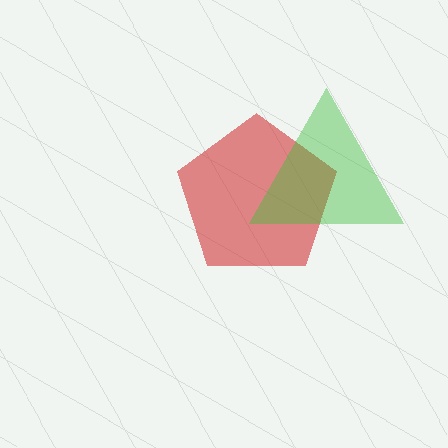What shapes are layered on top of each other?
The layered shapes are: a red pentagon, a green triangle.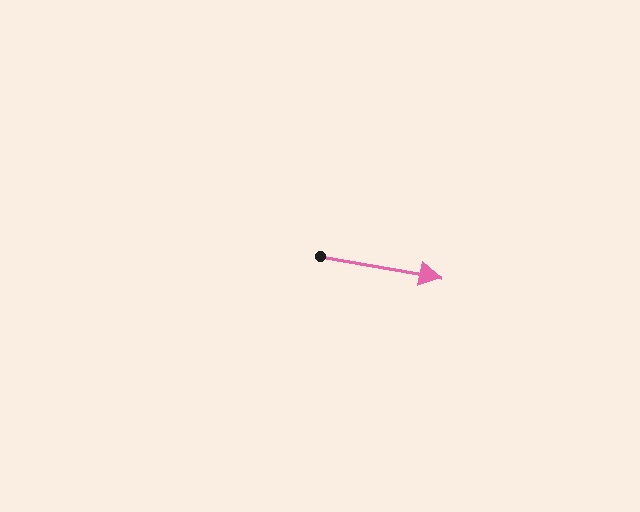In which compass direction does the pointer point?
East.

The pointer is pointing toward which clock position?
Roughly 3 o'clock.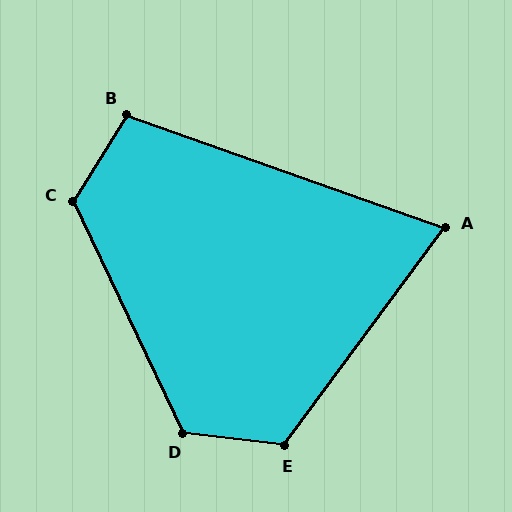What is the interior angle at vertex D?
Approximately 122 degrees (obtuse).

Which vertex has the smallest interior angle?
A, at approximately 73 degrees.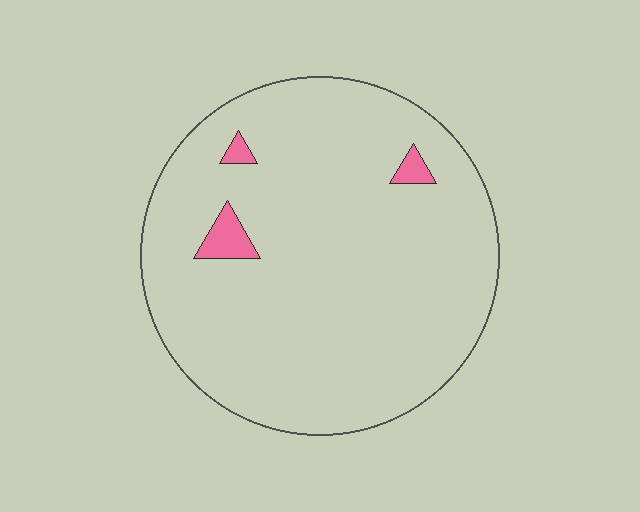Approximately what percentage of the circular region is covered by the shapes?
Approximately 5%.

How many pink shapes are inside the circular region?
3.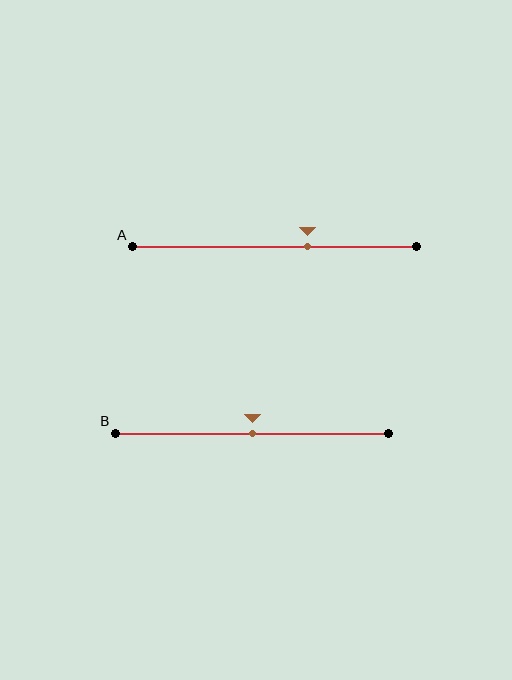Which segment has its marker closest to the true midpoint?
Segment B has its marker closest to the true midpoint.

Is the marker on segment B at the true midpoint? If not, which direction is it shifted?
Yes, the marker on segment B is at the true midpoint.